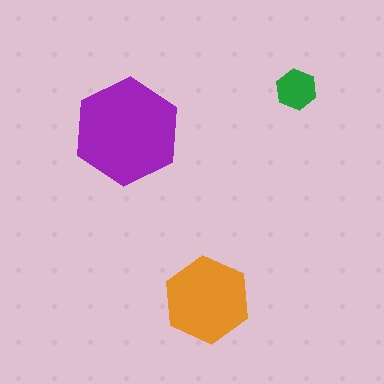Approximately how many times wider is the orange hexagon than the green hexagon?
About 2 times wider.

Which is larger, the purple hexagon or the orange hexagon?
The purple one.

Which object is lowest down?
The orange hexagon is bottommost.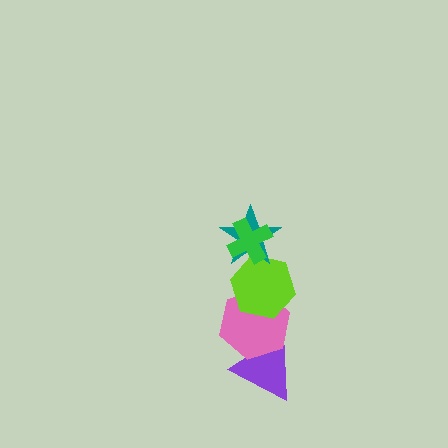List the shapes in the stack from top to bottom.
From top to bottom: the green cross, the teal star, the lime hexagon, the pink hexagon, the purple triangle.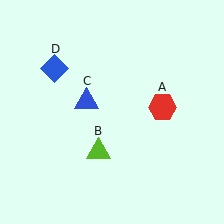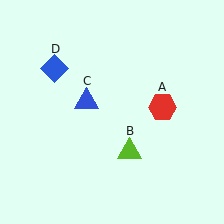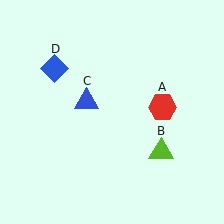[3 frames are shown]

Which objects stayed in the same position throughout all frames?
Red hexagon (object A) and blue triangle (object C) and blue diamond (object D) remained stationary.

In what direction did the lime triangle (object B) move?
The lime triangle (object B) moved right.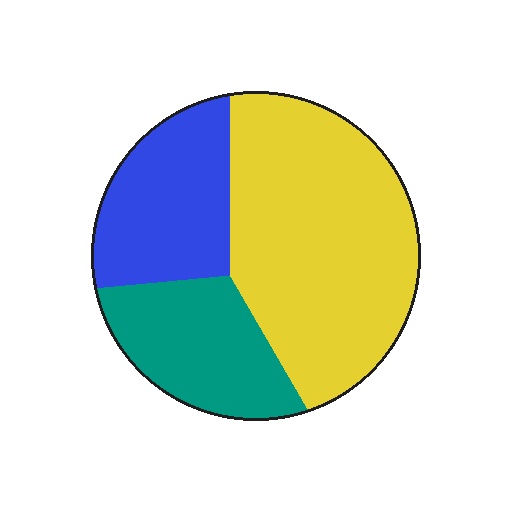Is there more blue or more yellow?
Yellow.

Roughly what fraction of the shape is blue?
Blue takes up about one quarter (1/4) of the shape.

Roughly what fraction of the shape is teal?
Teal covers around 25% of the shape.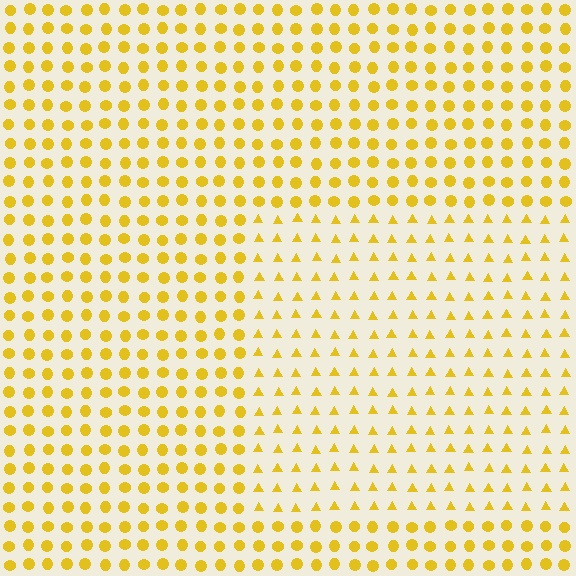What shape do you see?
I see a rectangle.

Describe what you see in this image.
The image is filled with small yellow elements arranged in a uniform grid. A rectangle-shaped region contains triangles, while the surrounding area contains circles. The boundary is defined purely by the change in element shape.